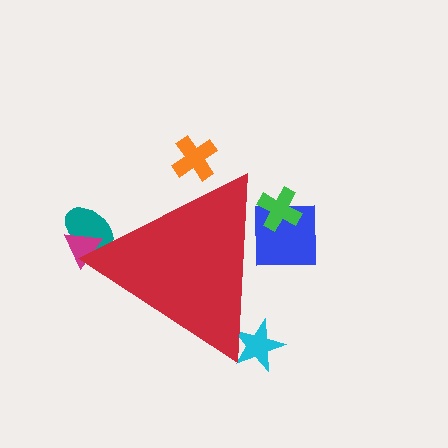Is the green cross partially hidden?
Yes, the green cross is partially hidden behind the red triangle.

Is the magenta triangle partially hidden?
Yes, the magenta triangle is partially hidden behind the red triangle.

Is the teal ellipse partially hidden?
Yes, the teal ellipse is partially hidden behind the red triangle.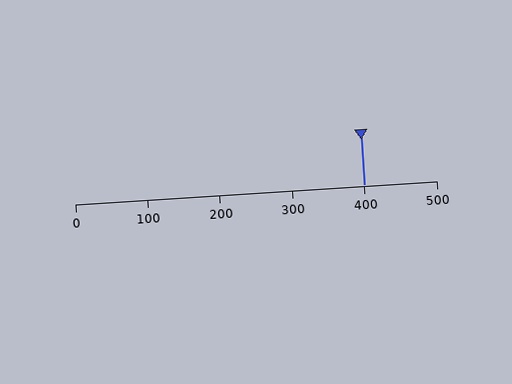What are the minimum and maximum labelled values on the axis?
The axis runs from 0 to 500.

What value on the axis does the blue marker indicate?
The marker indicates approximately 400.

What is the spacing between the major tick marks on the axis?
The major ticks are spaced 100 apart.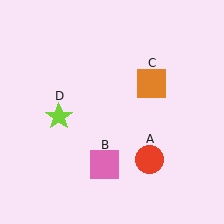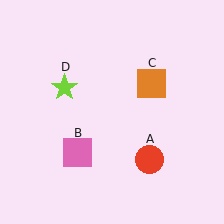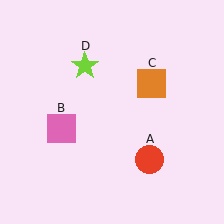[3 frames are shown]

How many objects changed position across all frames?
2 objects changed position: pink square (object B), lime star (object D).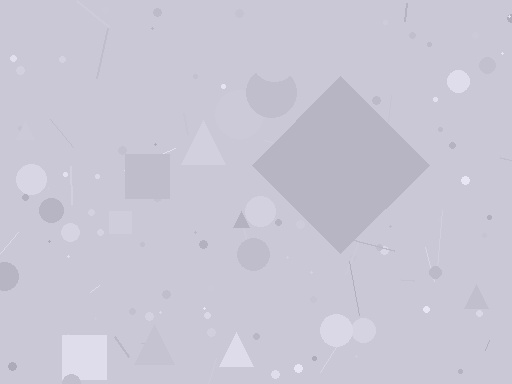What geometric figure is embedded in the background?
A diamond is embedded in the background.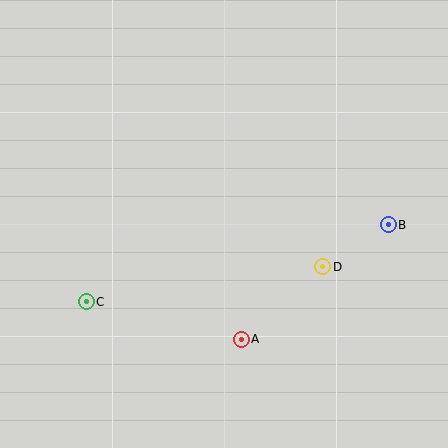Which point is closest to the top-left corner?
Point C is closest to the top-left corner.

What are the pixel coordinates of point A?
Point A is at (241, 339).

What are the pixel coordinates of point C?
Point C is at (86, 302).